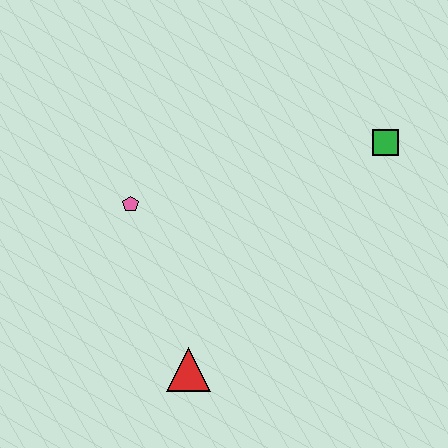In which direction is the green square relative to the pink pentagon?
The green square is to the right of the pink pentagon.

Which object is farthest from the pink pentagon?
The green square is farthest from the pink pentagon.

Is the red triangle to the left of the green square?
Yes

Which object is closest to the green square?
The pink pentagon is closest to the green square.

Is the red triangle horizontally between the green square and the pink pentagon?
Yes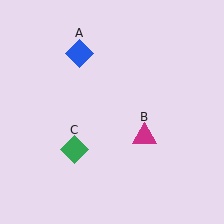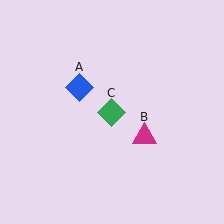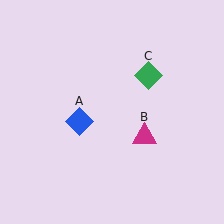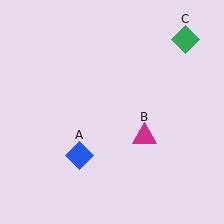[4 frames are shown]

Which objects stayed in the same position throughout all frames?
Magenta triangle (object B) remained stationary.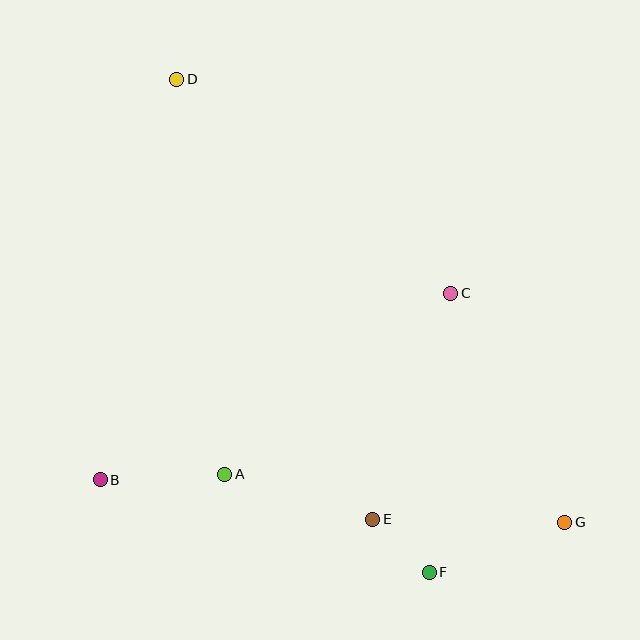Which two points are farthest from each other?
Points D and G are farthest from each other.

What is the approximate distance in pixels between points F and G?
The distance between F and G is approximately 144 pixels.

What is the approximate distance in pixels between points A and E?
The distance between A and E is approximately 155 pixels.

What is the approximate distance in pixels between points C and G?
The distance between C and G is approximately 256 pixels.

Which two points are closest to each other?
Points E and F are closest to each other.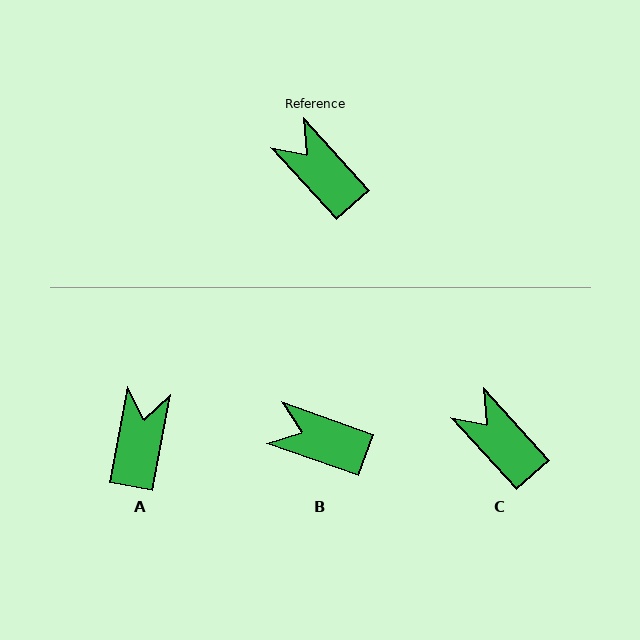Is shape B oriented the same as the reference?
No, it is off by about 28 degrees.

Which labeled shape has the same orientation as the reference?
C.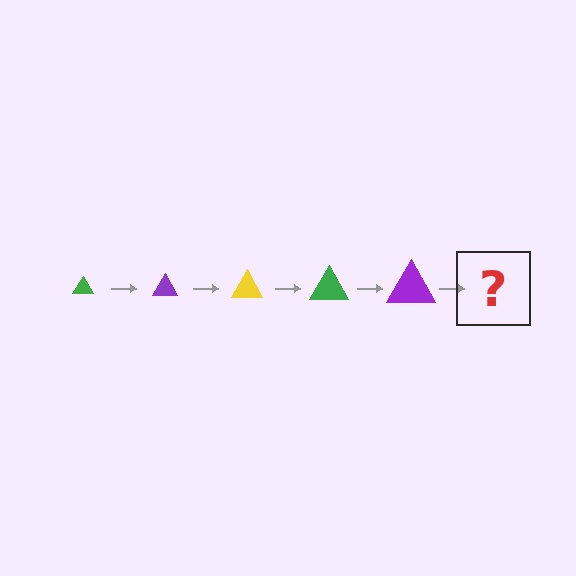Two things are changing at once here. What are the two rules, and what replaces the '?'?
The two rules are that the triangle grows larger each step and the color cycles through green, purple, and yellow. The '?' should be a yellow triangle, larger than the previous one.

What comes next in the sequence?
The next element should be a yellow triangle, larger than the previous one.